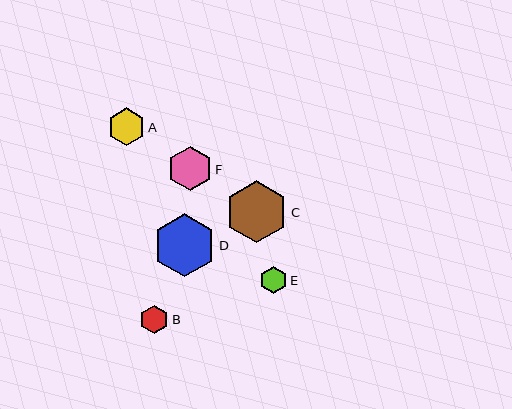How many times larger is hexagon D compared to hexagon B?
Hexagon D is approximately 2.2 times the size of hexagon B.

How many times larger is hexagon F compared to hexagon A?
Hexagon F is approximately 1.2 times the size of hexagon A.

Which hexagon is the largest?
Hexagon D is the largest with a size of approximately 63 pixels.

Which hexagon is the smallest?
Hexagon E is the smallest with a size of approximately 27 pixels.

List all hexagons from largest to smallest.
From largest to smallest: D, C, F, A, B, E.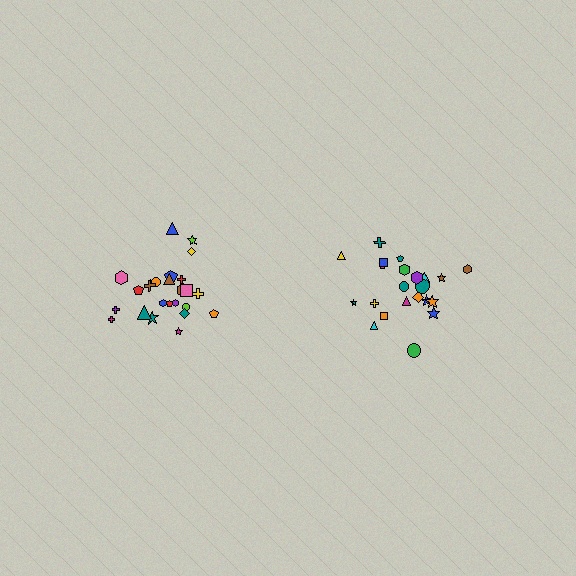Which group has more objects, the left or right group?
The left group.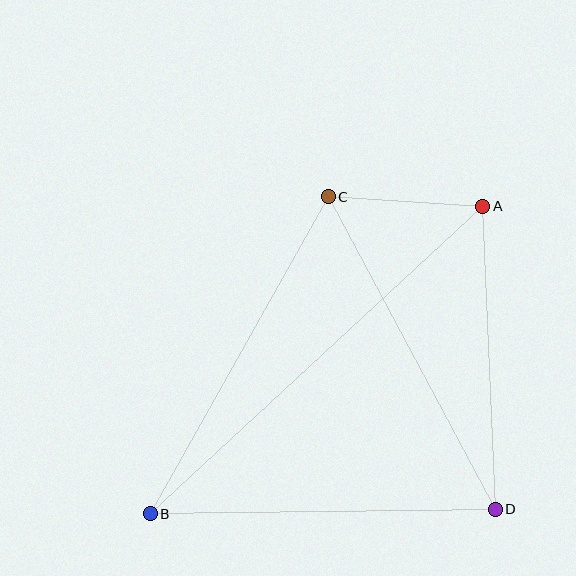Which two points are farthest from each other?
Points A and B are farthest from each other.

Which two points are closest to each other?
Points A and C are closest to each other.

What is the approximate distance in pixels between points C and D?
The distance between C and D is approximately 355 pixels.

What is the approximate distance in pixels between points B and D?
The distance between B and D is approximately 345 pixels.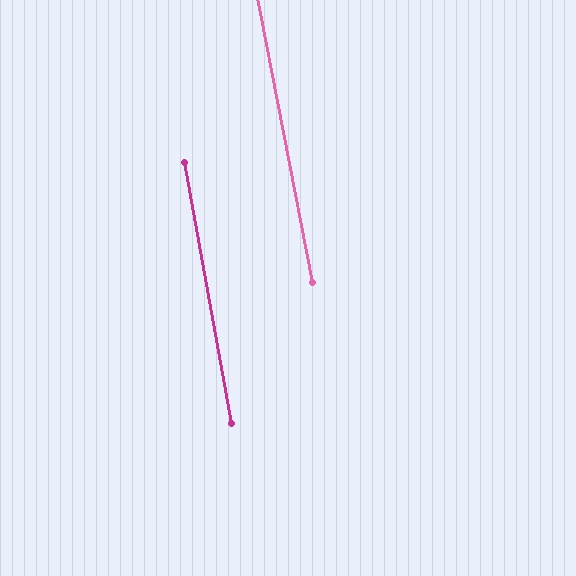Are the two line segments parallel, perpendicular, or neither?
Parallel — their directions differ by only 0.7°.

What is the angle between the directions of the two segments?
Approximately 1 degree.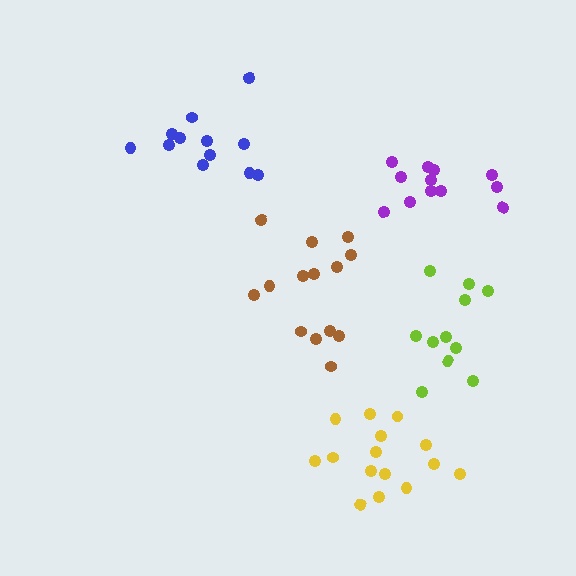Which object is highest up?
The blue cluster is topmost.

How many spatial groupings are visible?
There are 5 spatial groupings.